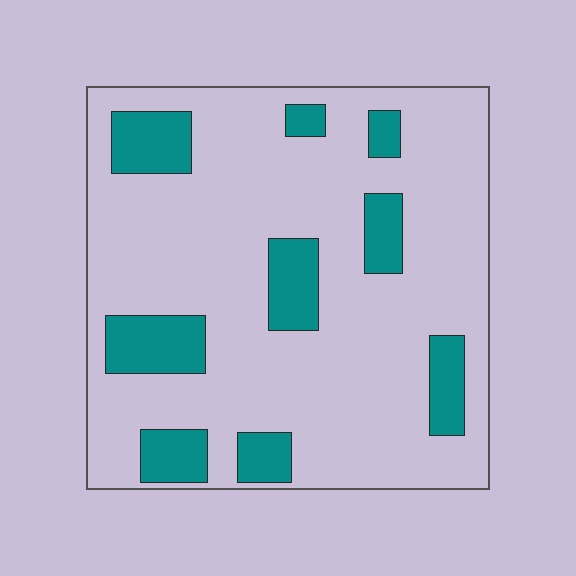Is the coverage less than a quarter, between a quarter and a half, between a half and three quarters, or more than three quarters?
Less than a quarter.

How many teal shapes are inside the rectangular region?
9.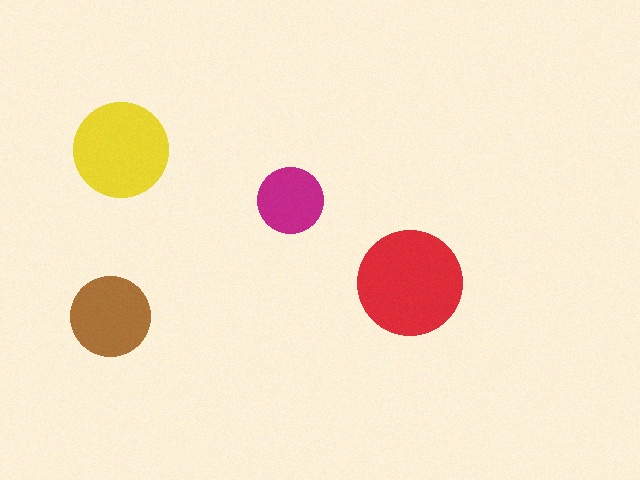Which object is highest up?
The yellow circle is topmost.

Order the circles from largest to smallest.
the red one, the yellow one, the brown one, the magenta one.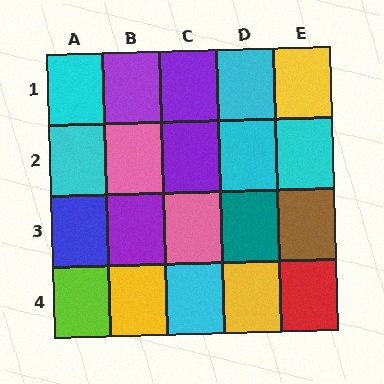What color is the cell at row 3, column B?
Purple.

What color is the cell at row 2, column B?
Pink.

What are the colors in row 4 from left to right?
Lime, yellow, cyan, yellow, red.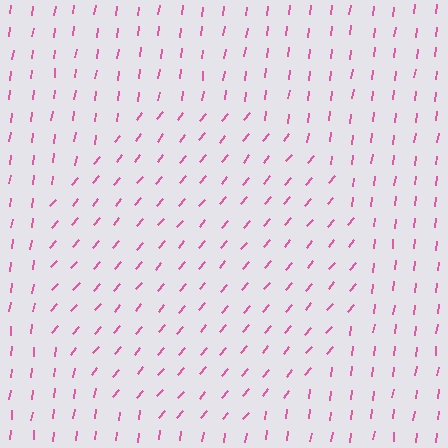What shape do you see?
I see a circle.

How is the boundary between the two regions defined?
The boundary is defined purely by a change in line orientation (approximately 32 degrees difference). All lines are the same color and thickness.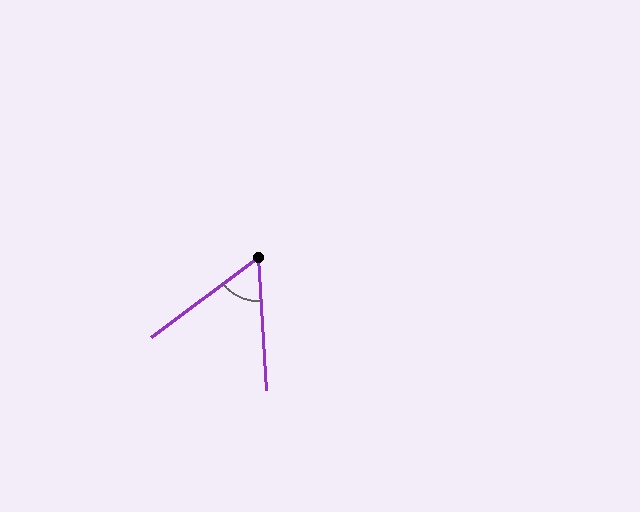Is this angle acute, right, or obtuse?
It is acute.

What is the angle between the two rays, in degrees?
Approximately 57 degrees.